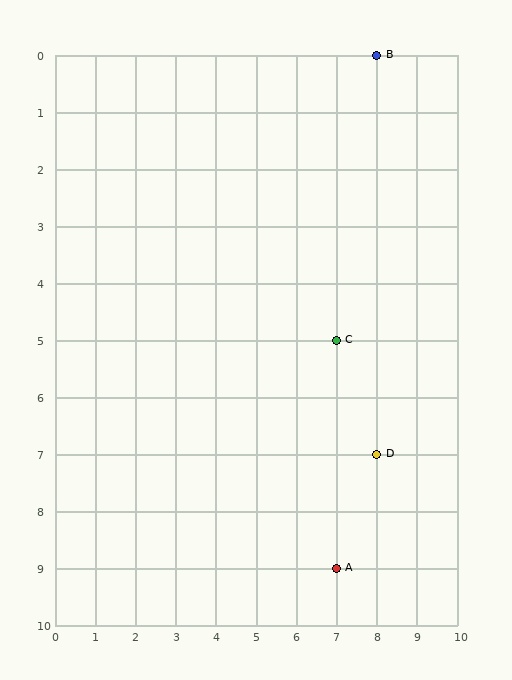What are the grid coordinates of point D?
Point D is at grid coordinates (8, 7).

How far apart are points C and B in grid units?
Points C and B are 1 column and 5 rows apart (about 5.1 grid units diagonally).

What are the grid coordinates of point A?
Point A is at grid coordinates (7, 9).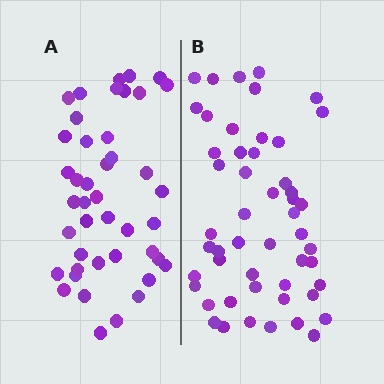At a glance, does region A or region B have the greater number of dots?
Region B (the right region) has more dots.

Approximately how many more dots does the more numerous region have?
Region B has roughly 8 or so more dots than region A.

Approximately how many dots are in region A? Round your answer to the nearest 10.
About 40 dots. (The exact count is 43, which rounds to 40.)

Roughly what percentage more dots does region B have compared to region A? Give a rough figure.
About 20% more.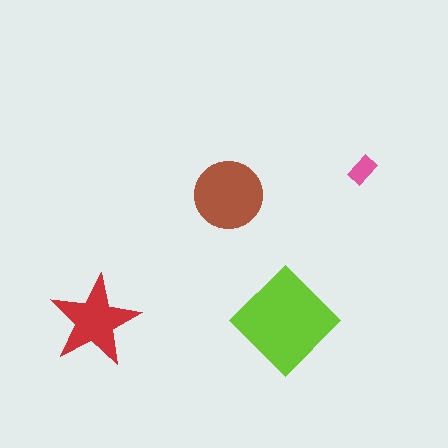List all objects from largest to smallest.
The lime diamond, the brown circle, the red star, the pink rectangle.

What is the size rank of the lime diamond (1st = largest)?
1st.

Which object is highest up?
The pink rectangle is topmost.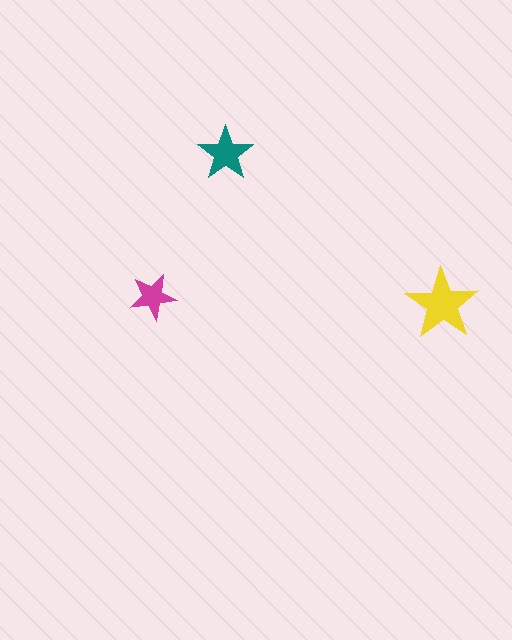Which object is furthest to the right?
The yellow star is rightmost.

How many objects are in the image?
There are 3 objects in the image.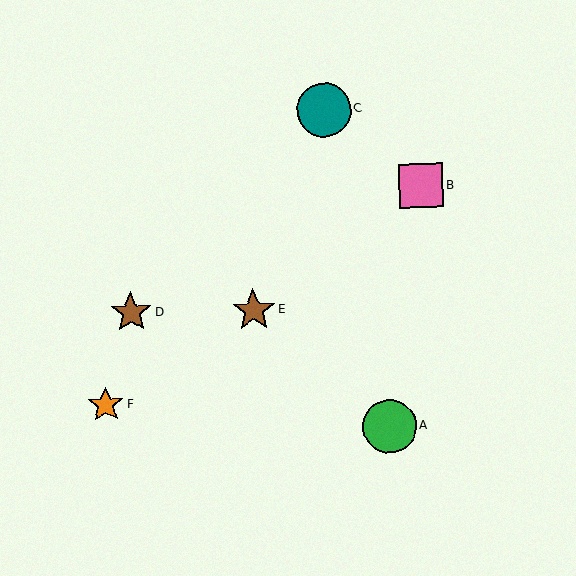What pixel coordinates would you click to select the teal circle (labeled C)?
Click at (324, 110) to select the teal circle C.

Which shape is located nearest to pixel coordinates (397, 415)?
The green circle (labeled A) at (389, 426) is nearest to that location.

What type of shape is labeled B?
Shape B is a pink square.